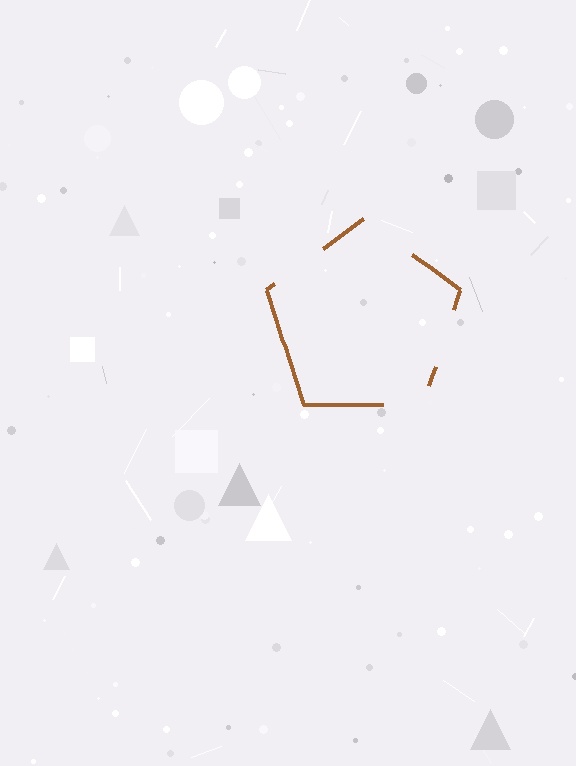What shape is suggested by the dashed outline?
The dashed outline suggests a pentagon.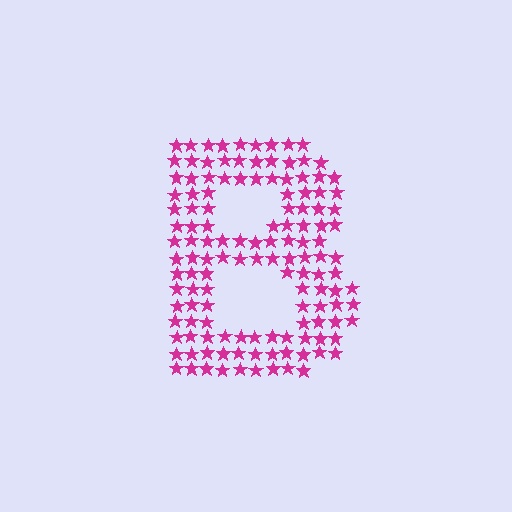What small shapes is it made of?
It is made of small stars.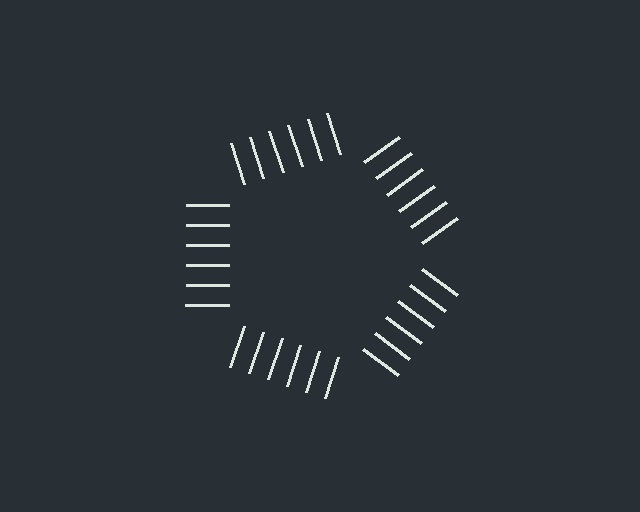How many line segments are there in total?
30 — 6 along each of the 5 edges.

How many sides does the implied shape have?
5 sides — the line-ends trace a pentagon.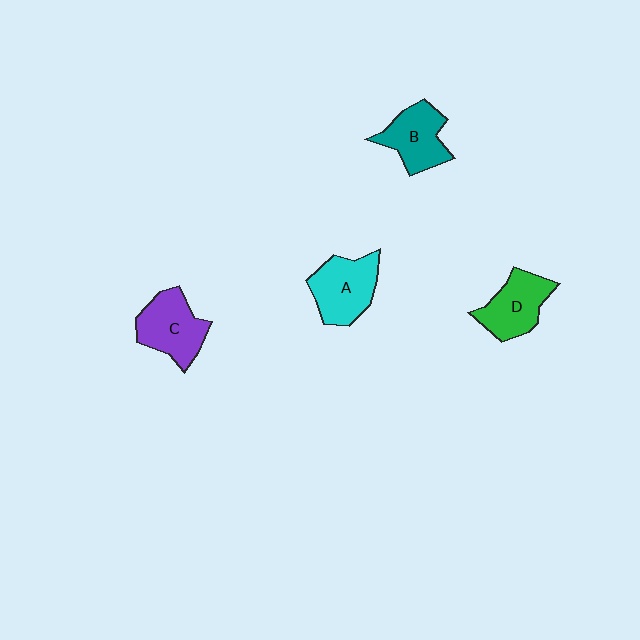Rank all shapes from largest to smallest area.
From largest to smallest: A (cyan), C (purple), D (green), B (teal).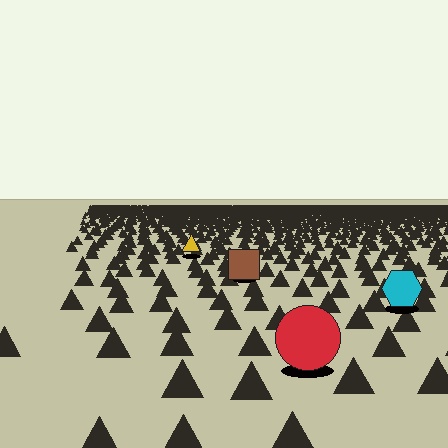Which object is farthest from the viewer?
The yellow triangle is farthest from the viewer. It appears smaller and the ground texture around it is denser.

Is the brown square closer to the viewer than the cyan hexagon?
No. The cyan hexagon is closer — you can tell from the texture gradient: the ground texture is coarser near it.